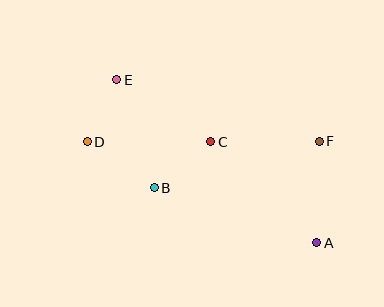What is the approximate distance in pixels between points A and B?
The distance between A and B is approximately 172 pixels.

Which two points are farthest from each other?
Points A and E are farthest from each other.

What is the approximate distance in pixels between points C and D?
The distance between C and D is approximately 123 pixels.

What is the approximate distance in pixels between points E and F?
The distance between E and F is approximately 211 pixels.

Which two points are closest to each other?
Points D and E are closest to each other.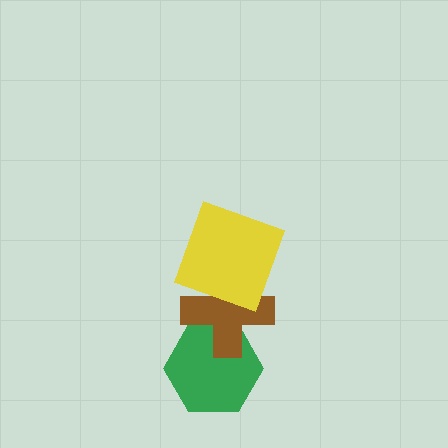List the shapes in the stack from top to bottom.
From top to bottom: the yellow square, the brown cross, the green hexagon.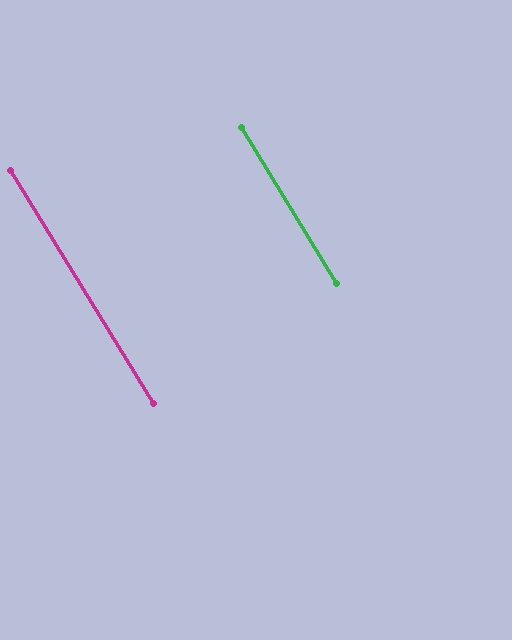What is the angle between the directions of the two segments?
Approximately 0 degrees.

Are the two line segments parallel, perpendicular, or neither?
Parallel — their directions differ by only 0.2°.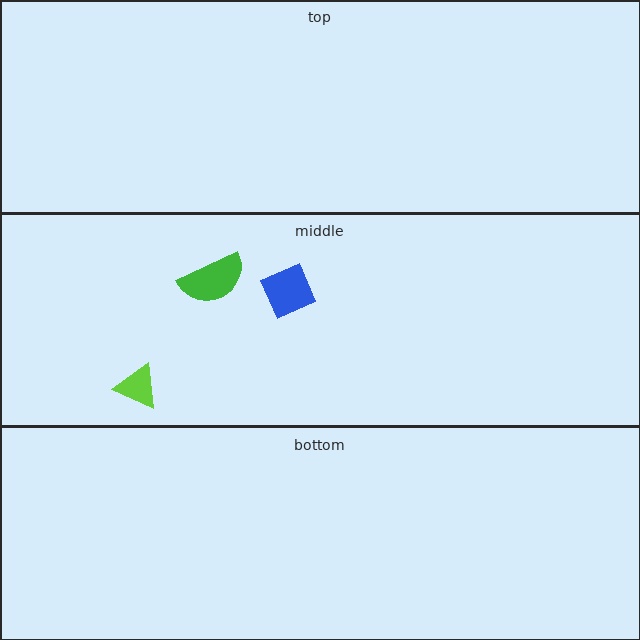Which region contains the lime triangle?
The middle region.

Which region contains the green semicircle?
The middle region.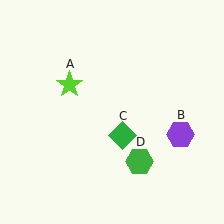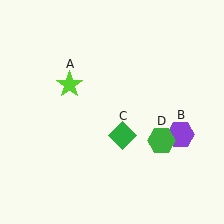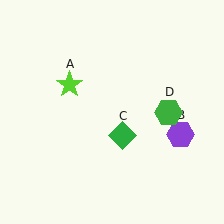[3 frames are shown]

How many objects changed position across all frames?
1 object changed position: green hexagon (object D).